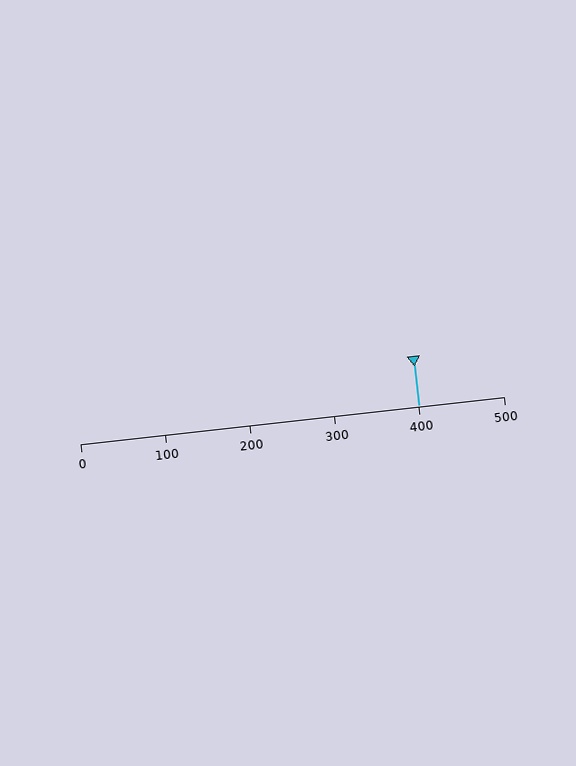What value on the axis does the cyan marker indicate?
The marker indicates approximately 400.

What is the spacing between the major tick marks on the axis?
The major ticks are spaced 100 apart.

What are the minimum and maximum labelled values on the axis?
The axis runs from 0 to 500.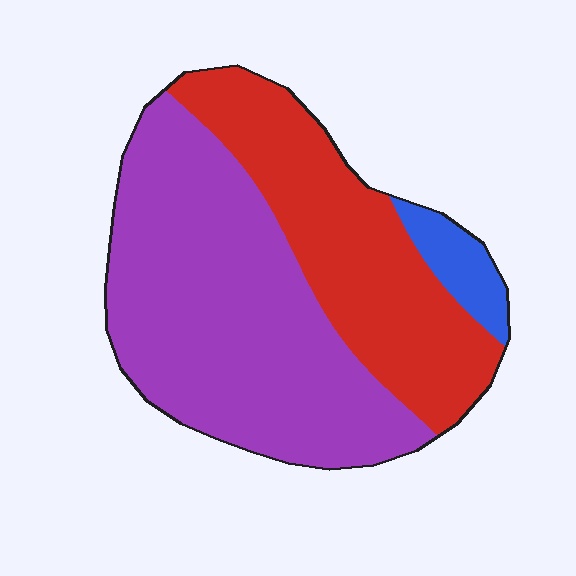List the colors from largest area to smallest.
From largest to smallest: purple, red, blue.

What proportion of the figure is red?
Red takes up about three eighths (3/8) of the figure.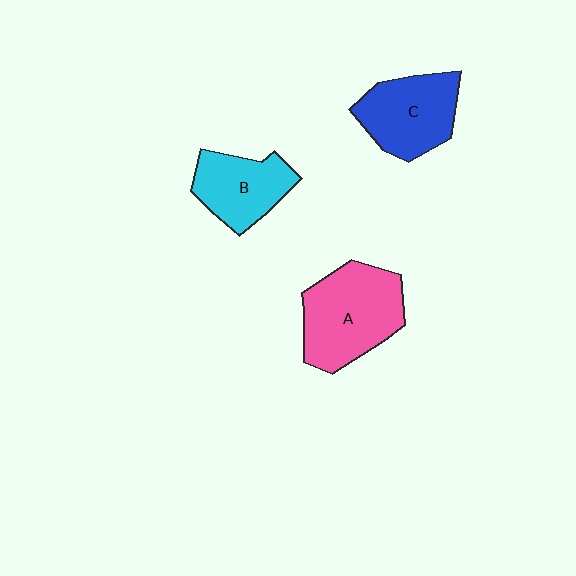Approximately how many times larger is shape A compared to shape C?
Approximately 1.3 times.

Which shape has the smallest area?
Shape B (cyan).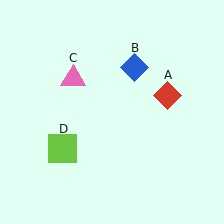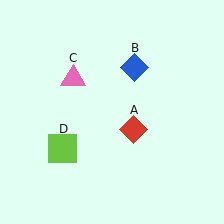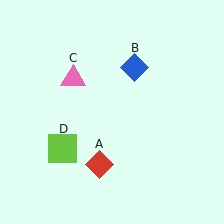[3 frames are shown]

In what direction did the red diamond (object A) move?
The red diamond (object A) moved down and to the left.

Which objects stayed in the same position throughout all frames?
Blue diamond (object B) and pink triangle (object C) and lime square (object D) remained stationary.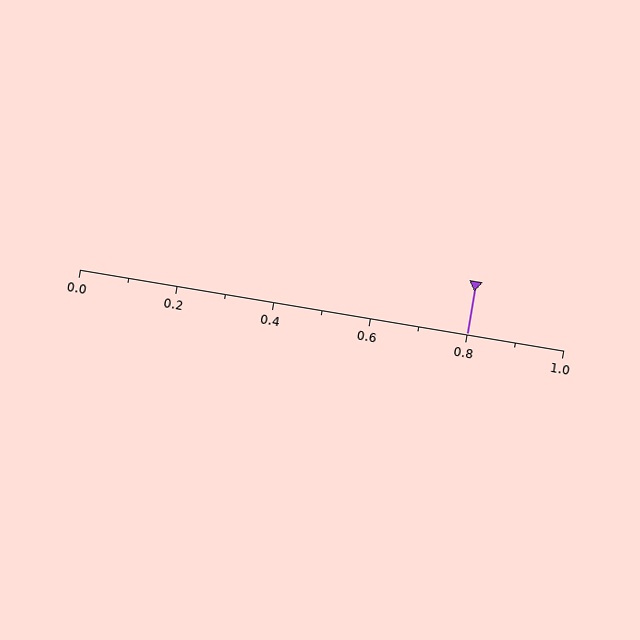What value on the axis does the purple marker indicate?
The marker indicates approximately 0.8.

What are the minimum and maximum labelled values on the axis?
The axis runs from 0.0 to 1.0.